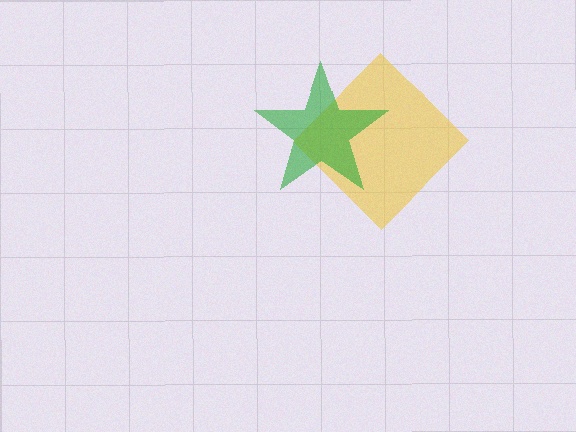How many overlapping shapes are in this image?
There are 2 overlapping shapes in the image.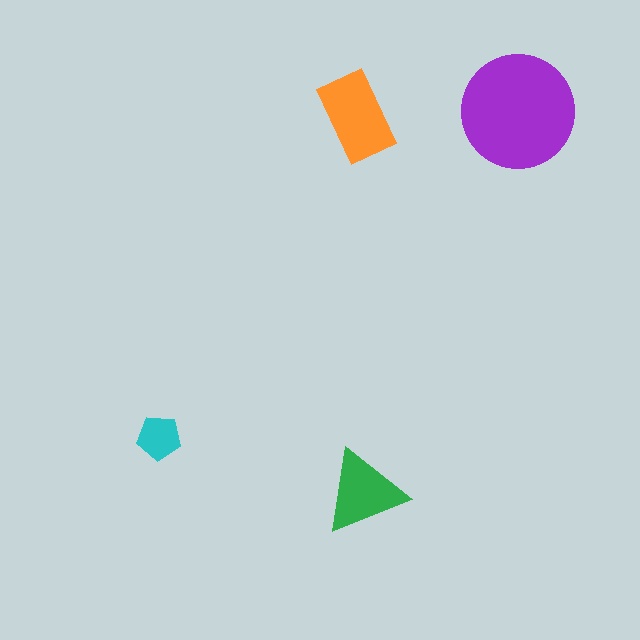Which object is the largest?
The purple circle.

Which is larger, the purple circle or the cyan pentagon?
The purple circle.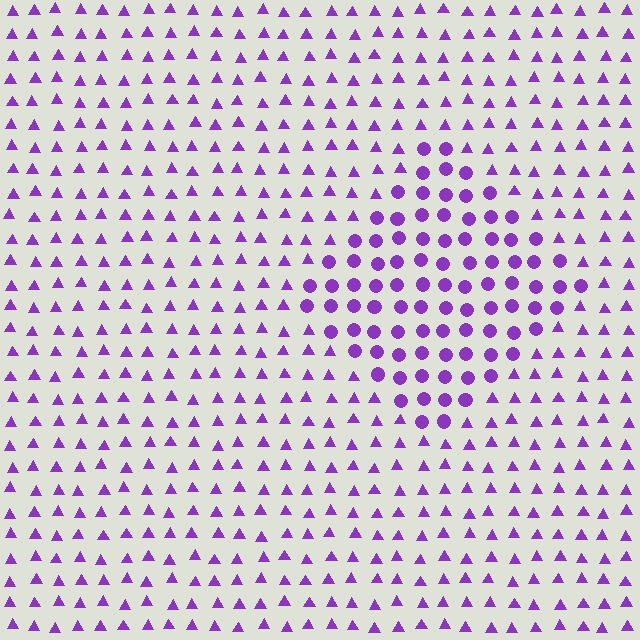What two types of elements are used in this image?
The image uses circles inside the diamond region and triangles outside it.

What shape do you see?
I see a diamond.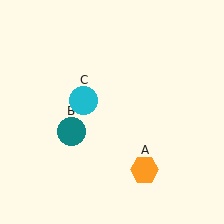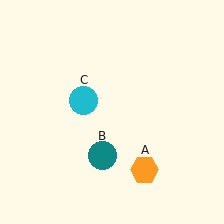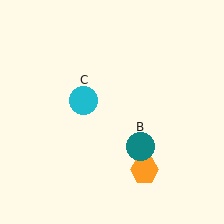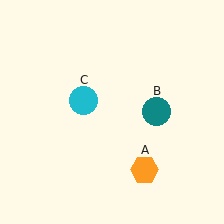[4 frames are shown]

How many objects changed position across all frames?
1 object changed position: teal circle (object B).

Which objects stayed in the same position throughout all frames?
Orange hexagon (object A) and cyan circle (object C) remained stationary.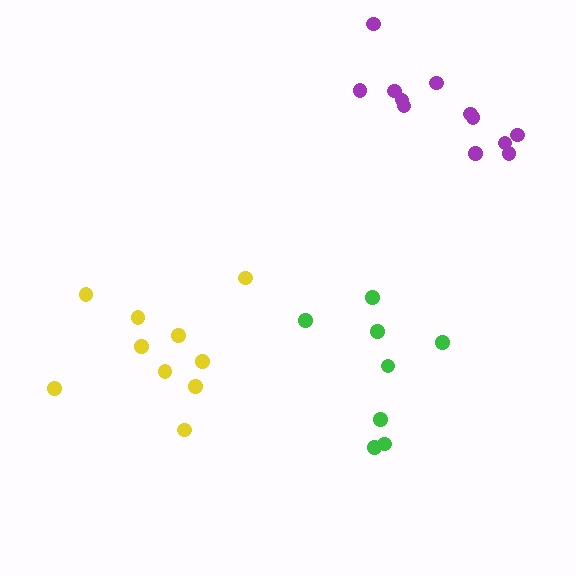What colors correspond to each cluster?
The clusters are colored: green, yellow, purple.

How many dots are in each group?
Group 1: 8 dots, Group 2: 10 dots, Group 3: 12 dots (30 total).